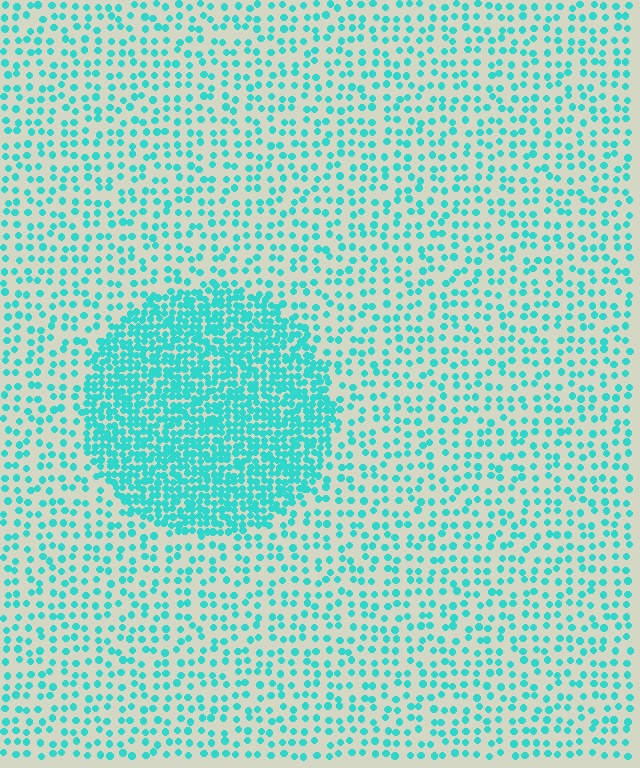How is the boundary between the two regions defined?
The boundary is defined by a change in element density (approximately 2.7x ratio). All elements are the same color, size, and shape.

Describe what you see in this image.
The image contains small cyan elements arranged at two different densities. A circle-shaped region is visible where the elements are more densely packed than the surrounding area.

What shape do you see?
I see a circle.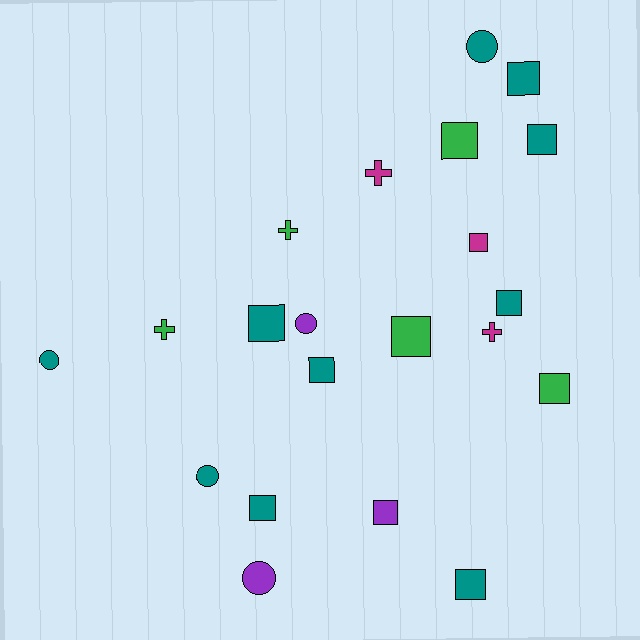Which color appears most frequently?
Teal, with 10 objects.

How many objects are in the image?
There are 21 objects.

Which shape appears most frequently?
Square, with 12 objects.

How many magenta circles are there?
There are no magenta circles.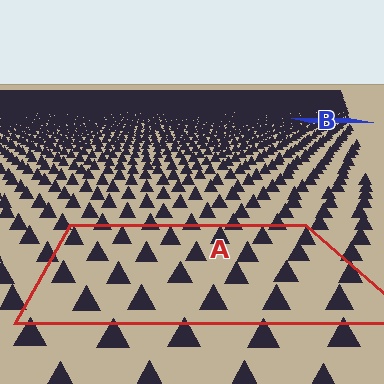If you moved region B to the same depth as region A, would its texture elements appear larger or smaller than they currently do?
They would appear larger. At a closer depth, the same texture elements are projected at a bigger on-screen size.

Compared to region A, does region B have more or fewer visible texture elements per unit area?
Region B has more texture elements per unit area — they are packed more densely because it is farther away.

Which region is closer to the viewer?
Region A is closer. The texture elements there are larger and more spread out.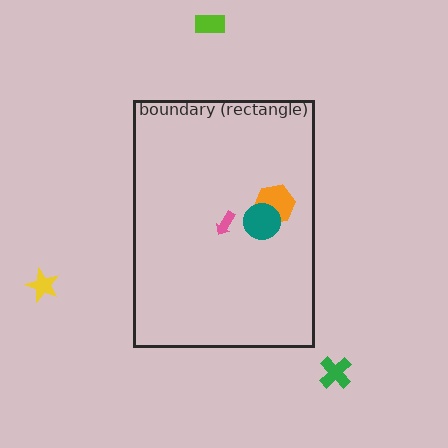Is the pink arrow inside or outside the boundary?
Inside.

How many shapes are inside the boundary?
3 inside, 3 outside.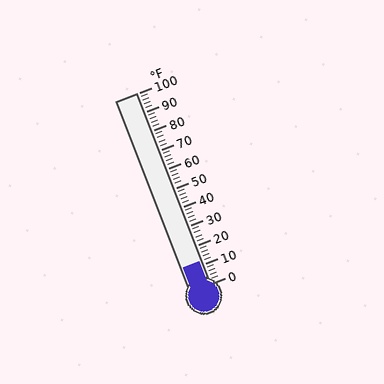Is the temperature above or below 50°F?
The temperature is below 50°F.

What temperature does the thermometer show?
The thermometer shows approximately 12°F.